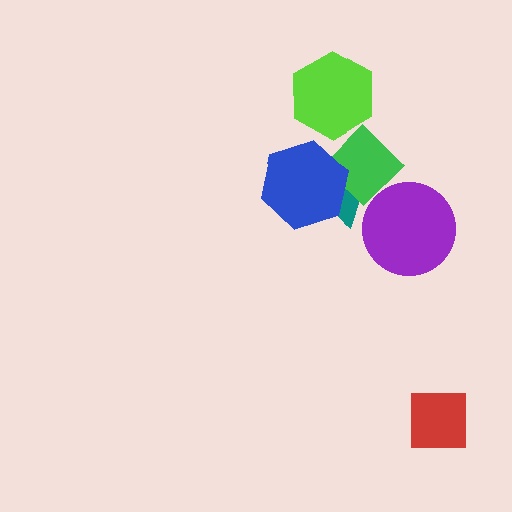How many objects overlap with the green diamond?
3 objects overlap with the green diamond.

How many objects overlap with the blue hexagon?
2 objects overlap with the blue hexagon.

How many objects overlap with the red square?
0 objects overlap with the red square.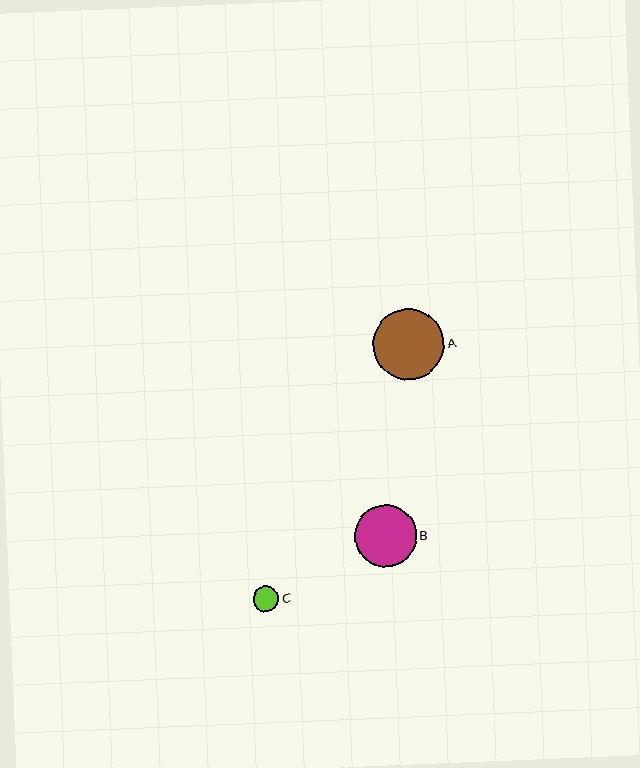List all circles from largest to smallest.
From largest to smallest: A, B, C.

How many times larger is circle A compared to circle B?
Circle A is approximately 1.2 times the size of circle B.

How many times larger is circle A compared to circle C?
Circle A is approximately 2.8 times the size of circle C.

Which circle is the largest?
Circle A is the largest with a size of approximately 71 pixels.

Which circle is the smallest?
Circle C is the smallest with a size of approximately 25 pixels.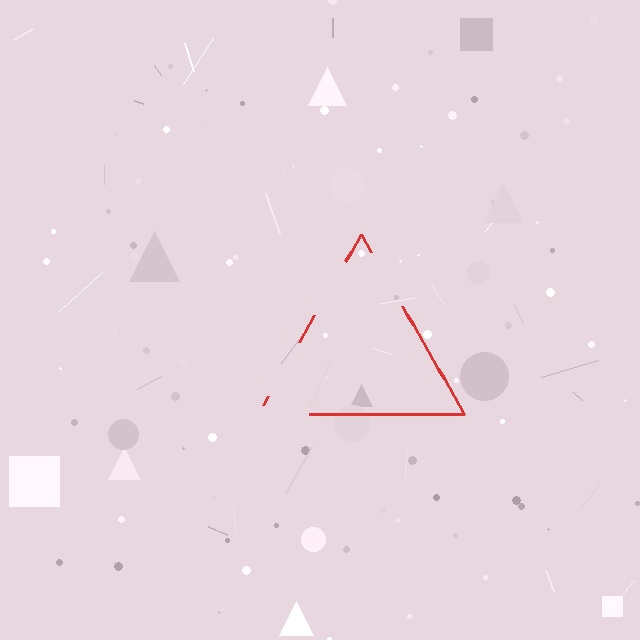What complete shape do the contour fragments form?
The contour fragments form a triangle.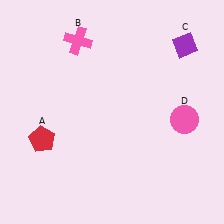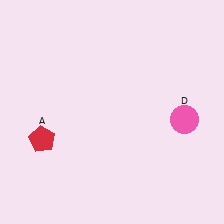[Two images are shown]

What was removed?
The pink cross (B), the purple diamond (C) were removed in Image 2.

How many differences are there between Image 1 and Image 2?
There are 2 differences between the two images.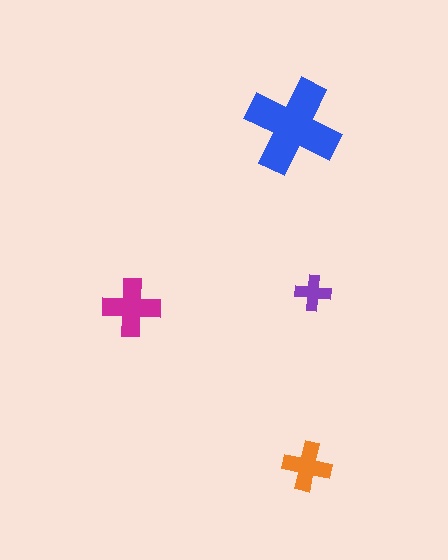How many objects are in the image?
There are 4 objects in the image.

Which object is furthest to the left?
The magenta cross is leftmost.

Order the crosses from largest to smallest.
the blue one, the magenta one, the orange one, the purple one.